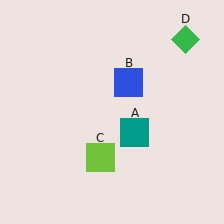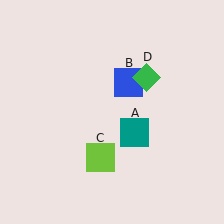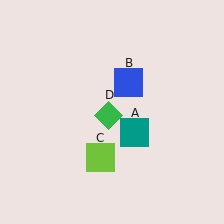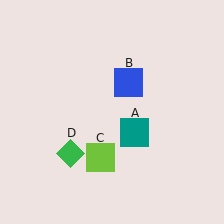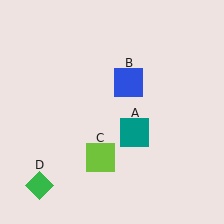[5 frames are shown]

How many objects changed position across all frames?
1 object changed position: green diamond (object D).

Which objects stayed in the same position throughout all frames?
Teal square (object A) and blue square (object B) and lime square (object C) remained stationary.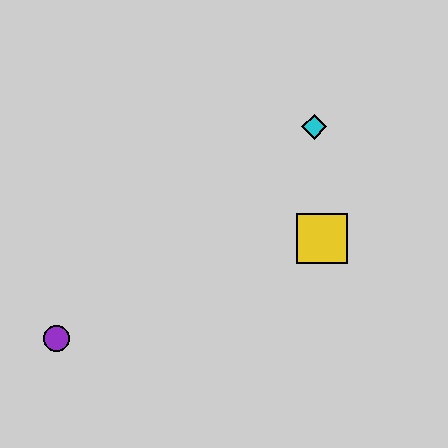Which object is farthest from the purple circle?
The cyan diamond is farthest from the purple circle.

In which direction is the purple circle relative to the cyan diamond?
The purple circle is to the left of the cyan diamond.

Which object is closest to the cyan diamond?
The yellow square is closest to the cyan diamond.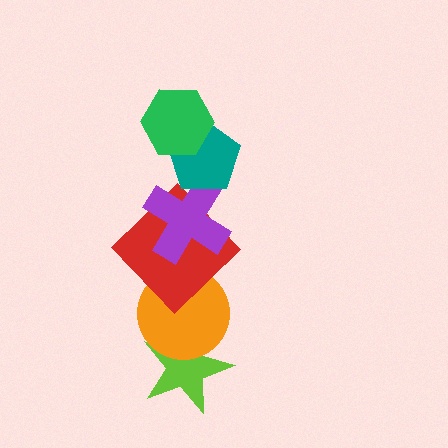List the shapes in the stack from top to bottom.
From top to bottom: the green hexagon, the teal pentagon, the purple cross, the red diamond, the orange circle, the lime star.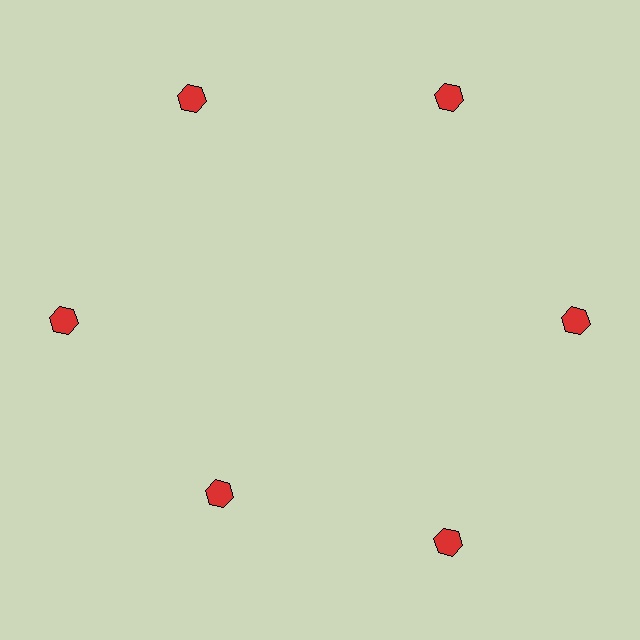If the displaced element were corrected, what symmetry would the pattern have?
It would have 6-fold rotational symmetry — the pattern would map onto itself every 60 degrees.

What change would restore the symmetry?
The symmetry would be restored by moving it outward, back onto the ring so that all 6 hexagons sit at equal angles and equal distance from the center.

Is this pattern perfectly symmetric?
No. The 6 red hexagons are arranged in a ring, but one element near the 7 o'clock position is pulled inward toward the center, breaking the 6-fold rotational symmetry.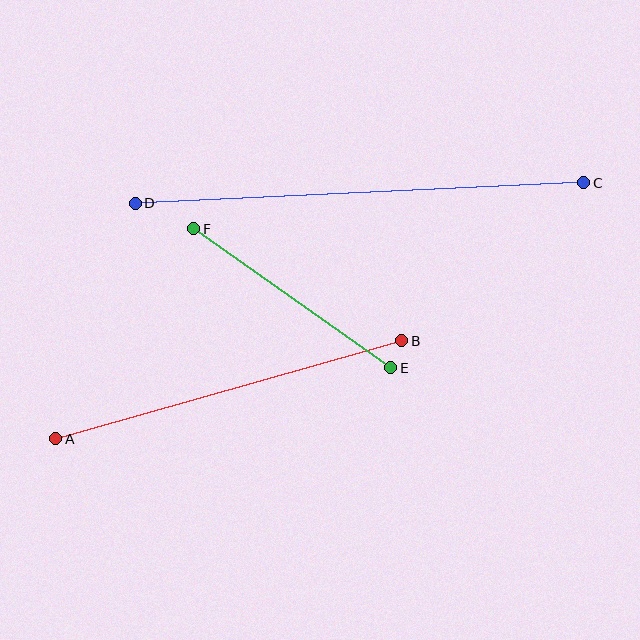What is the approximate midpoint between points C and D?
The midpoint is at approximately (360, 193) pixels.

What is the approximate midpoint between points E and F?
The midpoint is at approximately (292, 298) pixels.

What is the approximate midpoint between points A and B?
The midpoint is at approximately (229, 390) pixels.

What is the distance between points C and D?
The distance is approximately 449 pixels.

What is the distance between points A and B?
The distance is approximately 360 pixels.